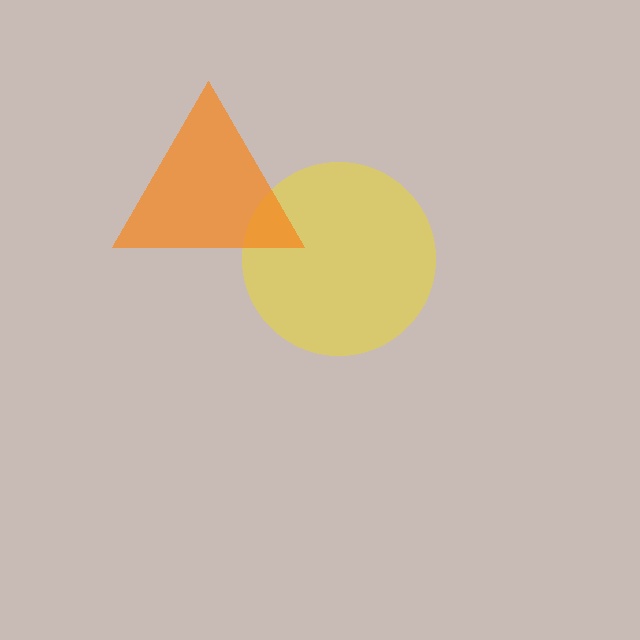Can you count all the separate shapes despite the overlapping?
Yes, there are 2 separate shapes.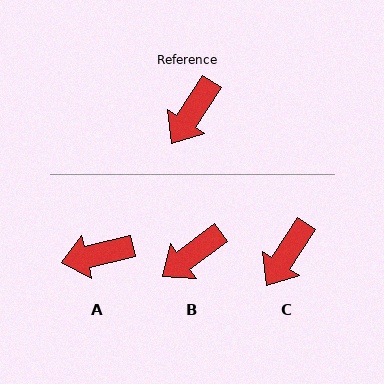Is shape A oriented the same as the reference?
No, it is off by about 44 degrees.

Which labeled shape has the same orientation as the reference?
C.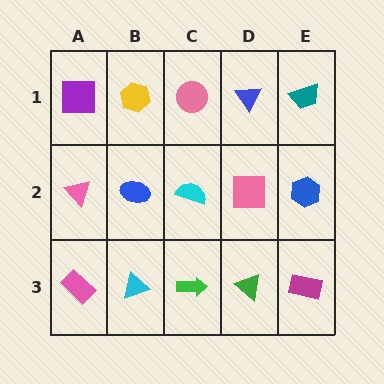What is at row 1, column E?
A teal trapezoid.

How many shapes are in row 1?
5 shapes.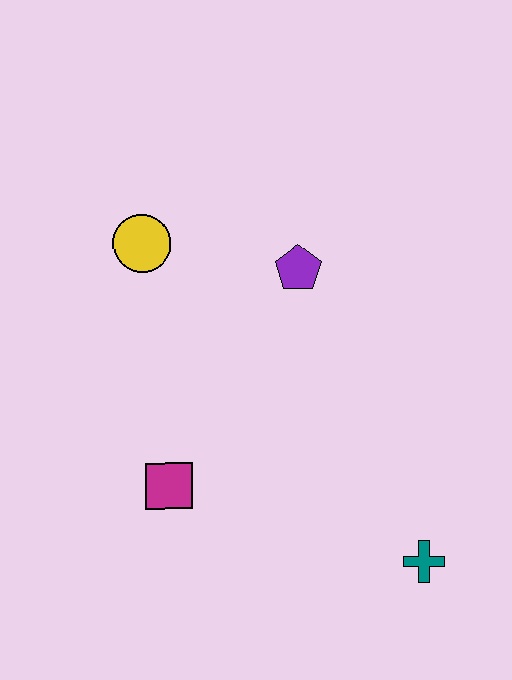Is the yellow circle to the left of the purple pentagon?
Yes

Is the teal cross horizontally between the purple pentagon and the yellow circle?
No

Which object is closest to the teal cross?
The magenta square is closest to the teal cross.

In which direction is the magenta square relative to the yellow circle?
The magenta square is below the yellow circle.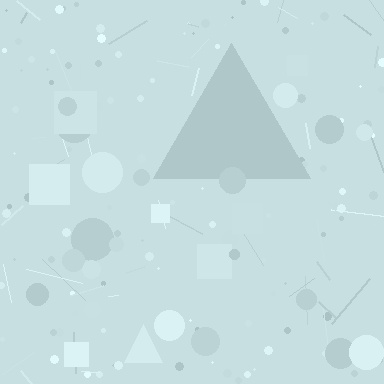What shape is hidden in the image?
A triangle is hidden in the image.